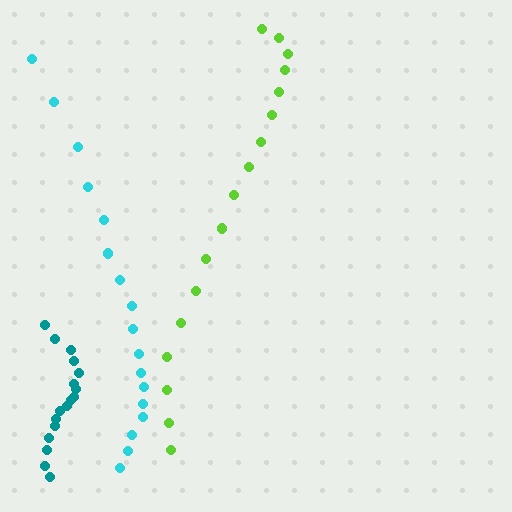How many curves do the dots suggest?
There are 3 distinct paths.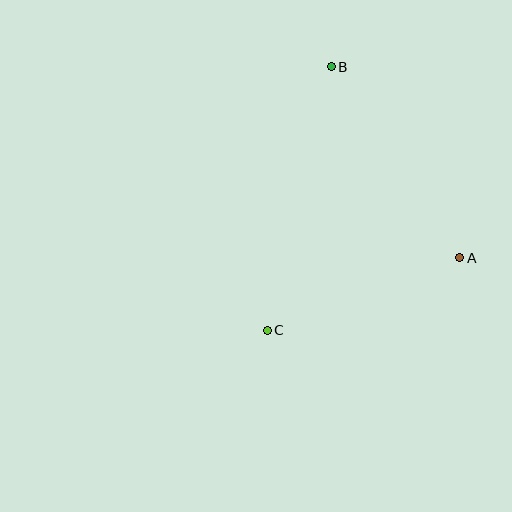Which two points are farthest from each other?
Points B and C are farthest from each other.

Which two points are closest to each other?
Points A and C are closest to each other.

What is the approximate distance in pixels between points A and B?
The distance between A and B is approximately 230 pixels.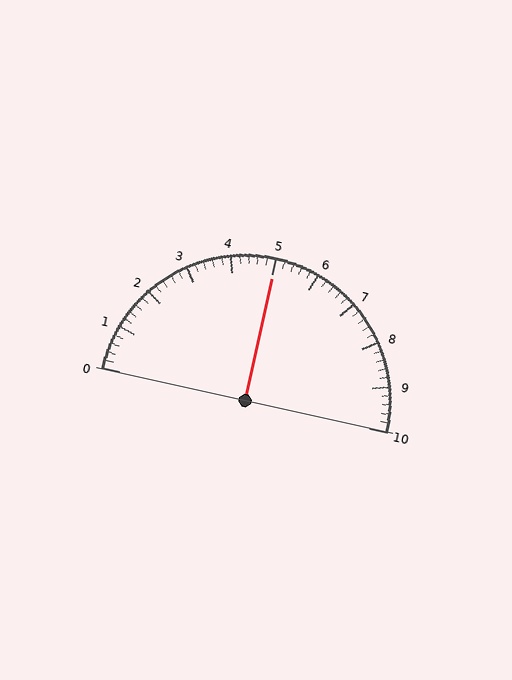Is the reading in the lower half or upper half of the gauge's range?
The reading is in the upper half of the range (0 to 10).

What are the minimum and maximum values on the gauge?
The gauge ranges from 0 to 10.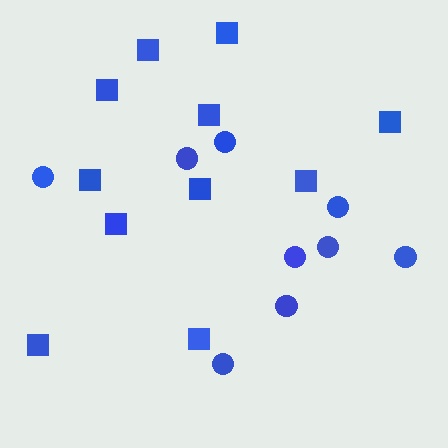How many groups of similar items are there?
There are 2 groups: one group of circles (9) and one group of squares (11).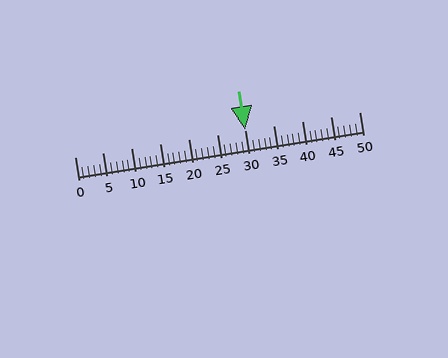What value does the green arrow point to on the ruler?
The green arrow points to approximately 30.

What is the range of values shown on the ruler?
The ruler shows values from 0 to 50.